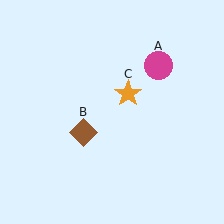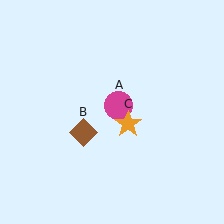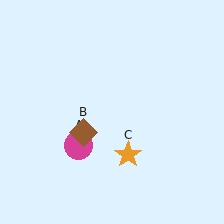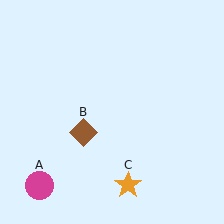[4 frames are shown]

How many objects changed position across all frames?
2 objects changed position: magenta circle (object A), orange star (object C).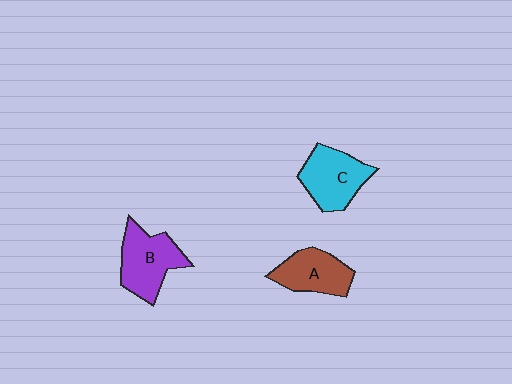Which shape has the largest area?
Shape B (purple).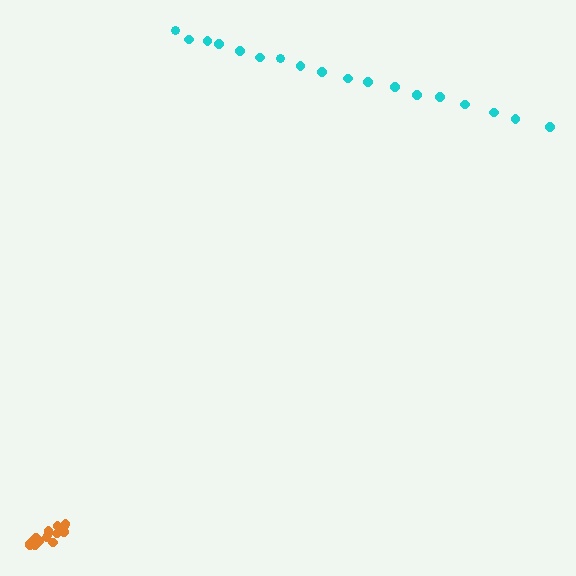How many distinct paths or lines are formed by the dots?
There are 2 distinct paths.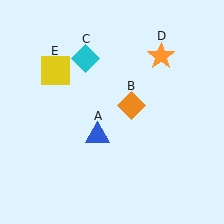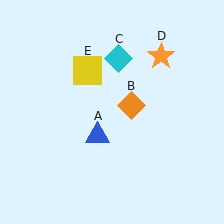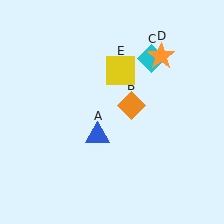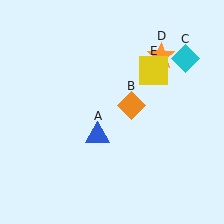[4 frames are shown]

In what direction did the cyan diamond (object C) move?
The cyan diamond (object C) moved right.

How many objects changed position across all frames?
2 objects changed position: cyan diamond (object C), yellow square (object E).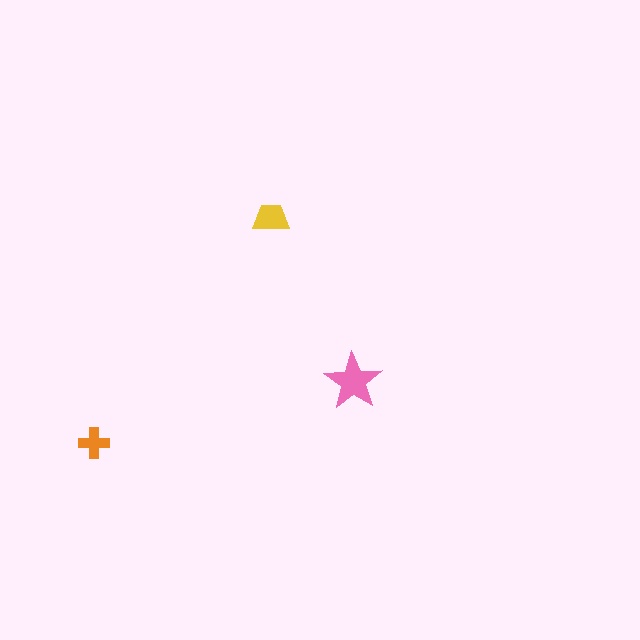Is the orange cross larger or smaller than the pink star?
Smaller.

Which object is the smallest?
The orange cross.